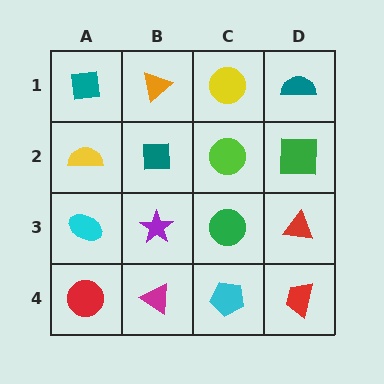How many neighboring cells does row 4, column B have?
3.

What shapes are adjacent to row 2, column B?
An orange triangle (row 1, column B), a purple star (row 3, column B), a yellow semicircle (row 2, column A), a lime circle (row 2, column C).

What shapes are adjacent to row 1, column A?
A yellow semicircle (row 2, column A), an orange triangle (row 1, column B).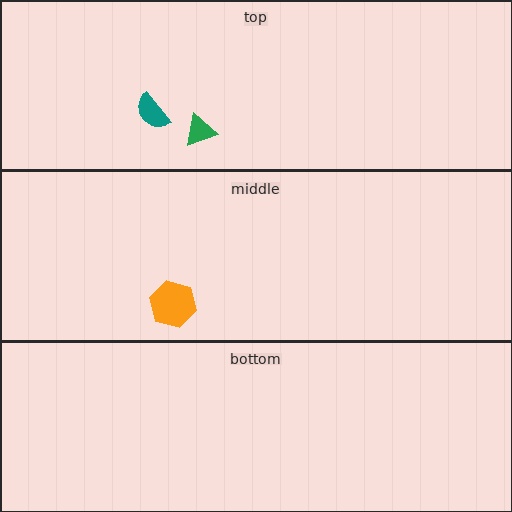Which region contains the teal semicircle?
The top region.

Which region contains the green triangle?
The top region.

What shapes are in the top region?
The teal semicircle, the green triangle.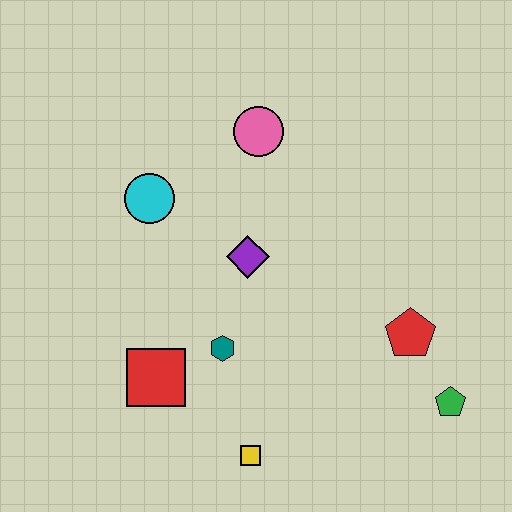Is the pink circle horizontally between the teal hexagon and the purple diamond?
No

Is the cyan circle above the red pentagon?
Yes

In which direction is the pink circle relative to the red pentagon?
The pink circle is above the red pentagon.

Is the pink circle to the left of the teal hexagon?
No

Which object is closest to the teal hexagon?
The red square is closest to the teal hexagon.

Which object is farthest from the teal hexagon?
The green pentagon is farthest from the teal hexagon.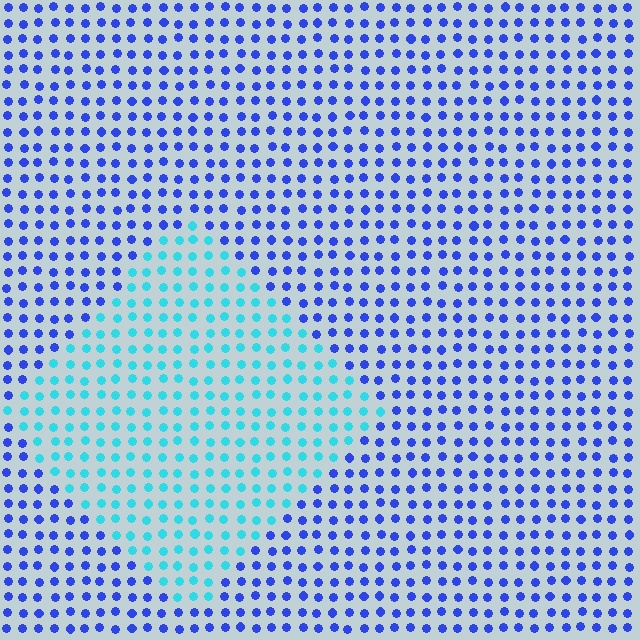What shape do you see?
I see a diamond.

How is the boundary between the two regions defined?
The boundary is defined purely by a slight shift in hue (about 50 degrees). Spacing, size, and orientation are identical on both sides.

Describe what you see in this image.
The image is filled with small blue elements in a uniform arrangement. A diamond-shaped region is visible where the elements are tinted to a slightly different hue, forming a subtle color boundary.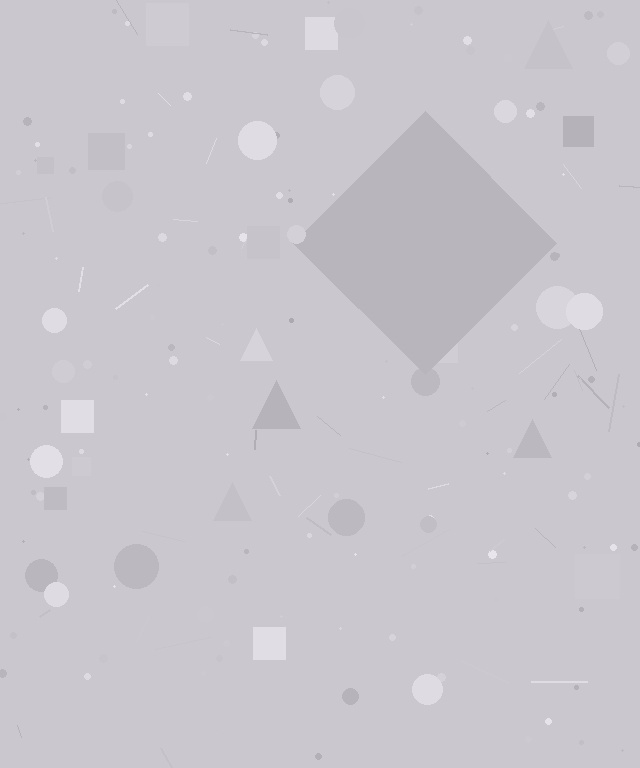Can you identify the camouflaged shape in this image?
The camouflaged shape is a diamond.